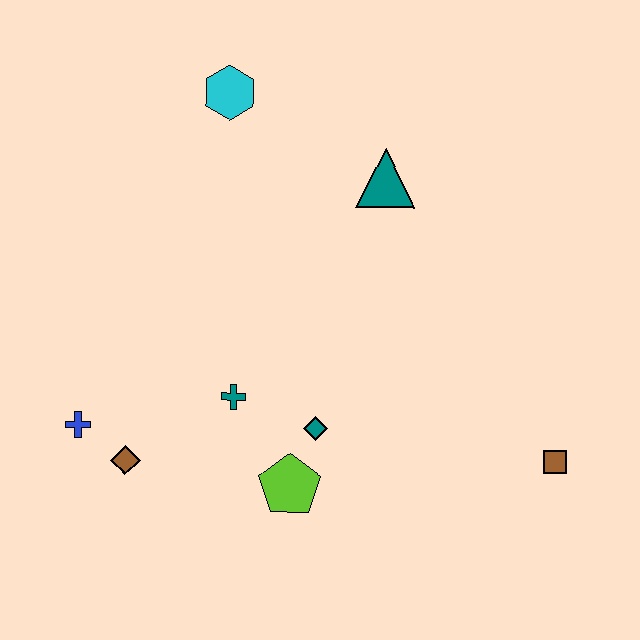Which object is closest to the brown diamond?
The blue cross is closest to the brown diamond.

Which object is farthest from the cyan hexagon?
The brown square is farthest from the cyan hexagon.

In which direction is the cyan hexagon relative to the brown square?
The cyan hexagon is above the brown square.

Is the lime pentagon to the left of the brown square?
Yes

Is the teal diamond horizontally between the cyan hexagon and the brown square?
Yes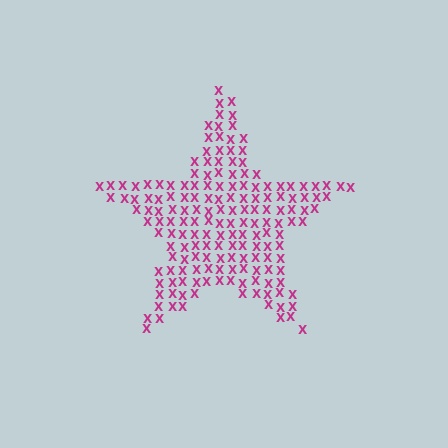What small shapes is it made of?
It is made of small letter X's.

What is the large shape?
The large shape is a star.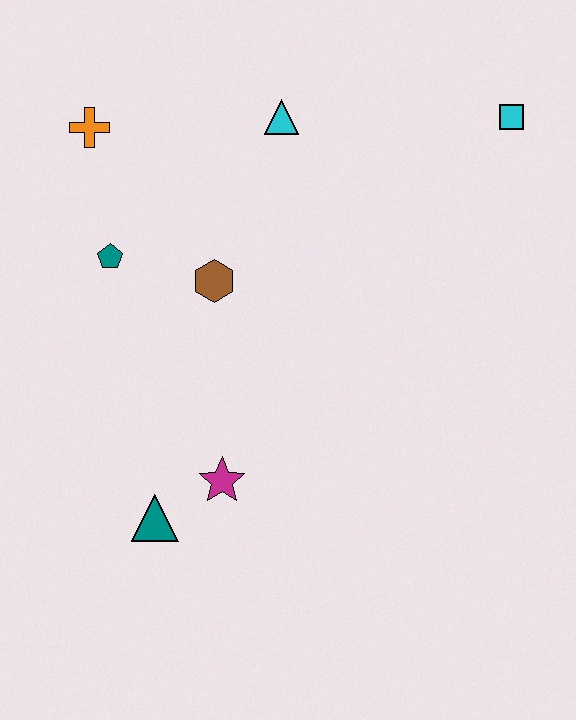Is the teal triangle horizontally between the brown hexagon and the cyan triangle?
No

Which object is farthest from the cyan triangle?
The teal triangle is farthest from the cyan triangle.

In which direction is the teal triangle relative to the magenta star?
The teal triangle is to the left of the magenta star.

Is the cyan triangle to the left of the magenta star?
No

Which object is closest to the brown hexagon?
The teal pentagon is closest to the brown hexagon.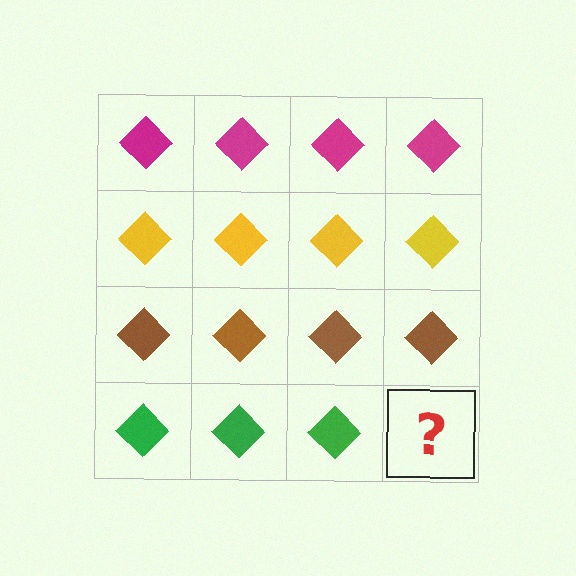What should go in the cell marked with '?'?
The missing cell should contain a green diamond.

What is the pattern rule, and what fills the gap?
The rule is that each row has a consistent color. The gap should be filled with a green diamond.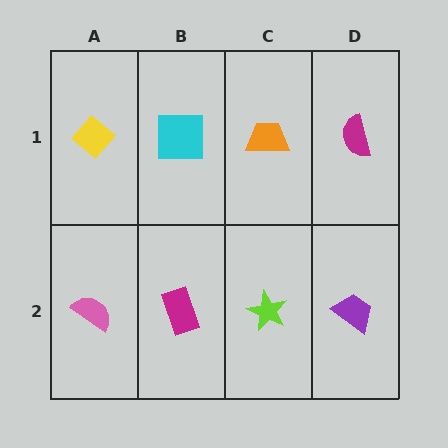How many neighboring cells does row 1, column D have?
2.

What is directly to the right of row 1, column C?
A magenta semicircle.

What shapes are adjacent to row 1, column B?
A magenta rectangle (row 2, column B), a yellow diamond (row 1, column A), an orange trapezoid (row 1, column C).